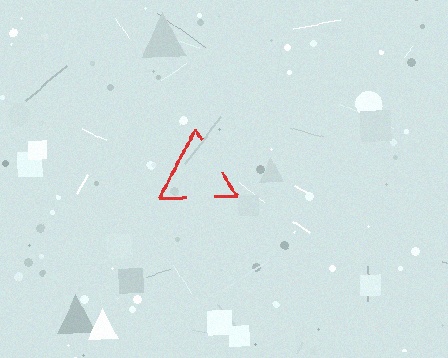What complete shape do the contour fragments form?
The contour fragments form a triangle.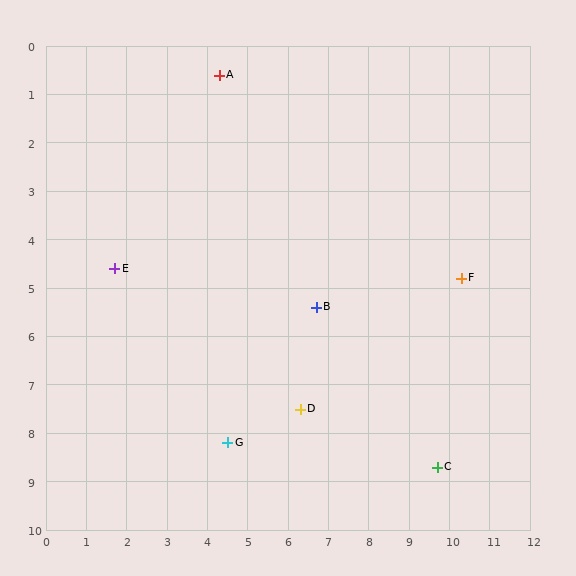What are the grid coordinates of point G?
Point G is at approximately (4.5, 8.2).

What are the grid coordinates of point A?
Point A is at approximately (4.3, 0.6).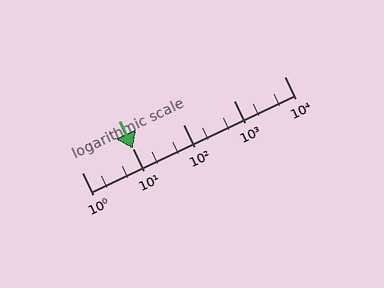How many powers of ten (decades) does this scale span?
The scale spans 4 decades, from 1 to 10000.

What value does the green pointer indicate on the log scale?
The pointer indicates approximately 10.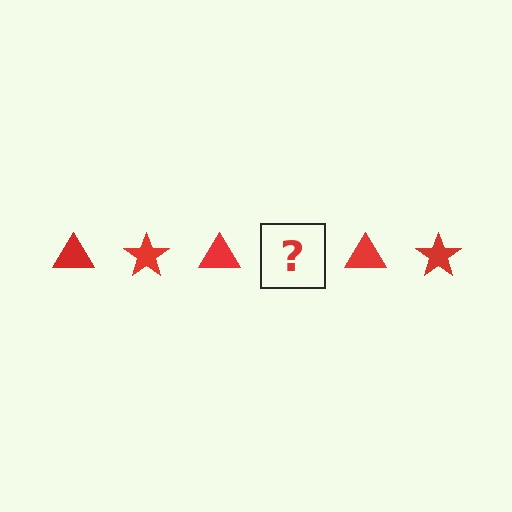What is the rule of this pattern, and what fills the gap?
The rule is that the pattern cycles through triangle, star shapes in red. The gap should be filled with a red star.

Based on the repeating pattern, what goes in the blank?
The blank should be a red star.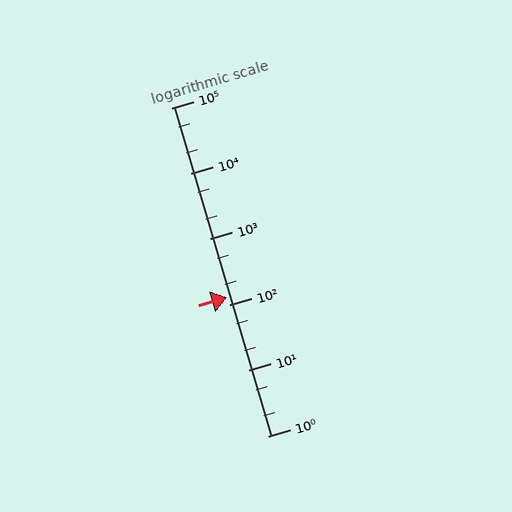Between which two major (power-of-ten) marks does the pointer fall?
The pointer is between 100 and 1000.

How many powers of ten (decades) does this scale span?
The scale spans 5 decades, from 1 to 100000.